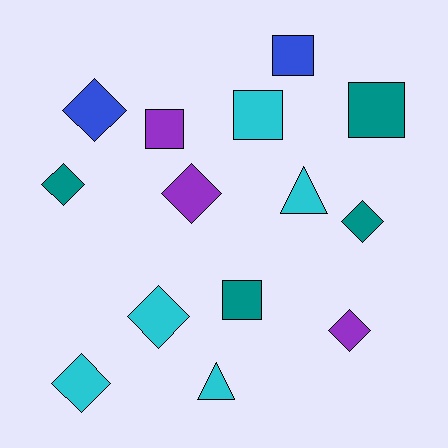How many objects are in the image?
There are 14 objects.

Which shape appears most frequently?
Diamond, with 7 objects.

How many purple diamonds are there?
There are 2 purple diamonds.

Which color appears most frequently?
Cyan, with 5 objects.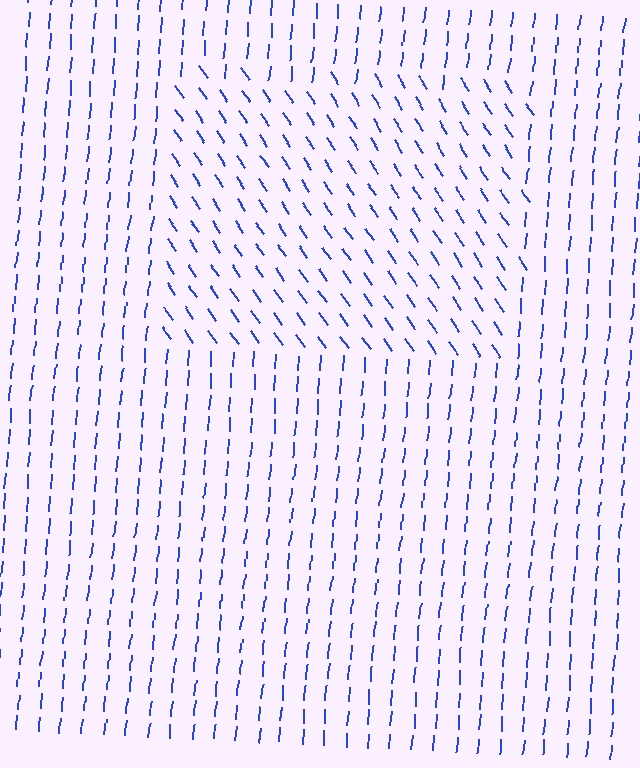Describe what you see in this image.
The image is filled with small blue line segments. A rectangle region in the image has lines oriented differently from the surrounding lines, creating a visible texture boundary.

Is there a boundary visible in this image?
Yes, there is a texture boundary formed by a change in line orientation.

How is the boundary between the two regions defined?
The boundary is defined purely by a change in line orientation (approximately 40 degrees difference). All lines are the same color and thickness.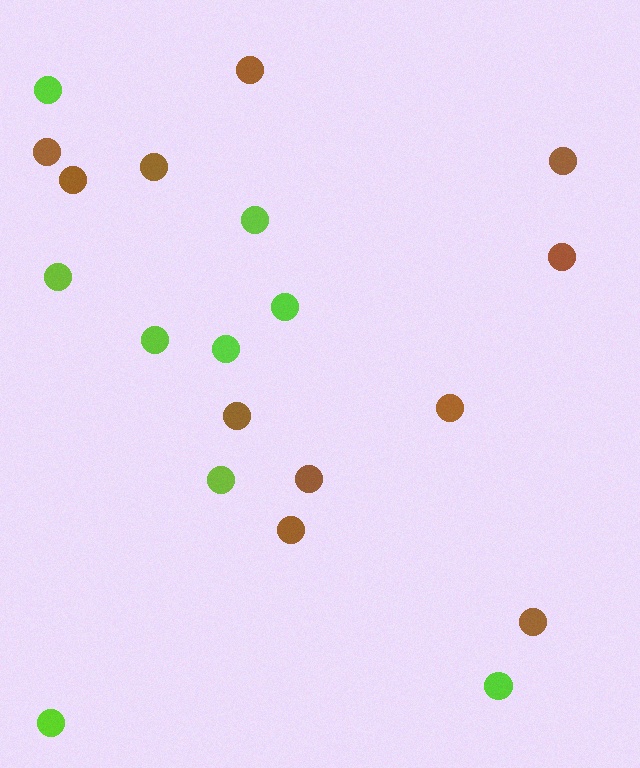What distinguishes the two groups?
There are 2 groups: one group of lime circles (9) and one group of brown circles (11).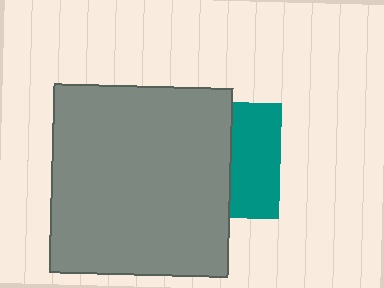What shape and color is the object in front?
The object in front is a gray rectangle.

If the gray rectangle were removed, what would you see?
You would see the complete teal square.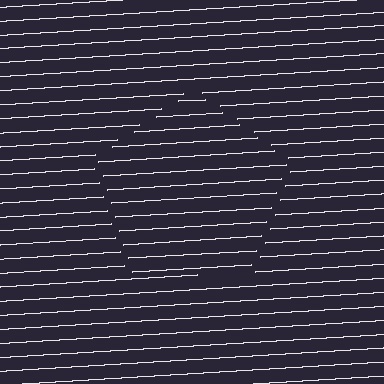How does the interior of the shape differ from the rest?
The interior of the shape contains the same grating, shifted by half a period — the contour is defined by the phase discontinuity where line-ends from the inner and outer gratings abut.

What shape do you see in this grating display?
An illusory pentagon. The interior of the shape contains the same grating, shifted by half a period — the contour is defined by the phase discontinuity where line-ends from the inner and outer gratings abut.